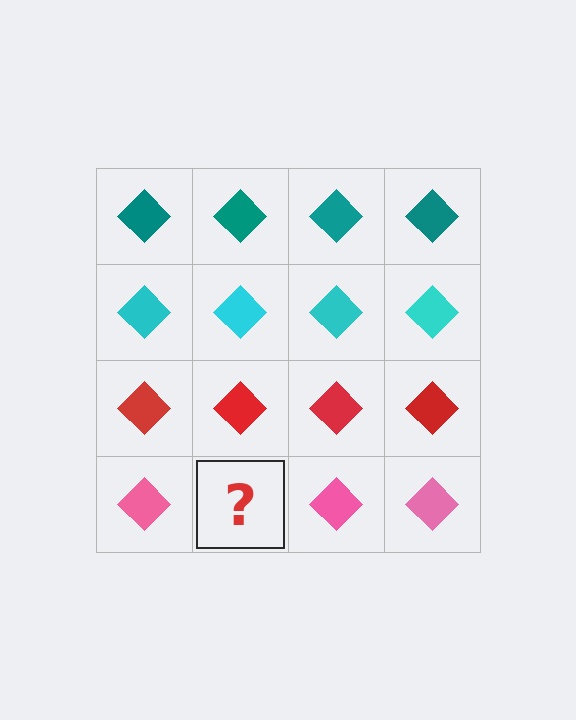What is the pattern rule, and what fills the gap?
The rule is that each row has a consistent color. The gap should be filled with a pink diamond.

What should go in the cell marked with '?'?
The missing cell should contain a pink diamond.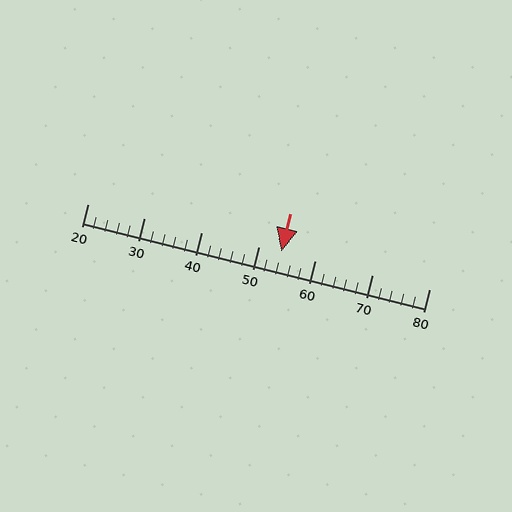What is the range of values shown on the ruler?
The ruler shows values from 20 to 80.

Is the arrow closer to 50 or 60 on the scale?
The arrow is closer to 50.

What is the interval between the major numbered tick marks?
The major tick marks are spaced 10 units apart.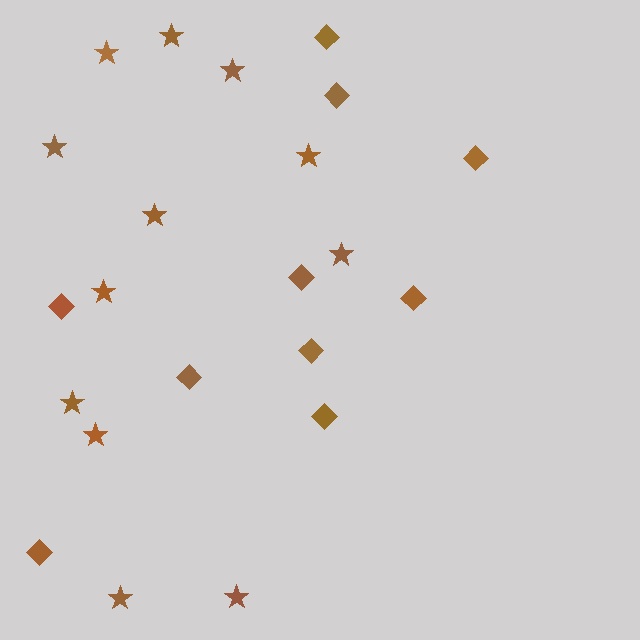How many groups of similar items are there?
There are 2 groups: one group of stars (12) and one group of diamonds (10).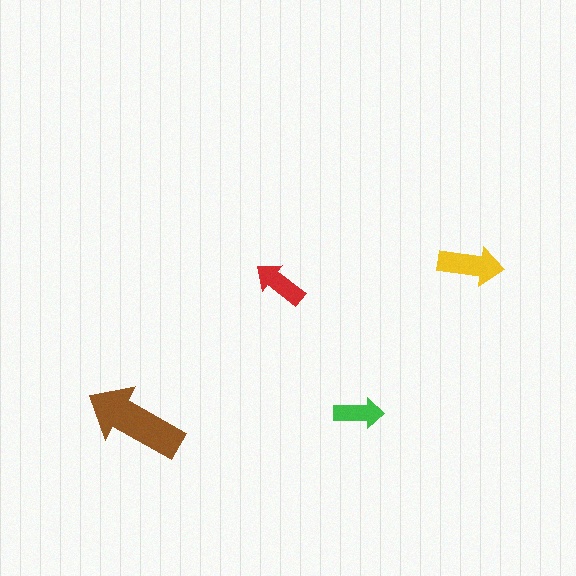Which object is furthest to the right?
The yellow arrow is rightmost.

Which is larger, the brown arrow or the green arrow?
The brown one.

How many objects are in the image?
There are 4 objects in the image.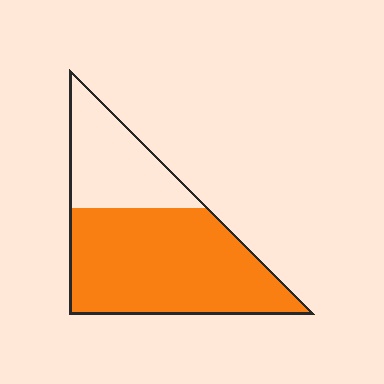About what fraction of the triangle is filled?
About two thirds (2/3).